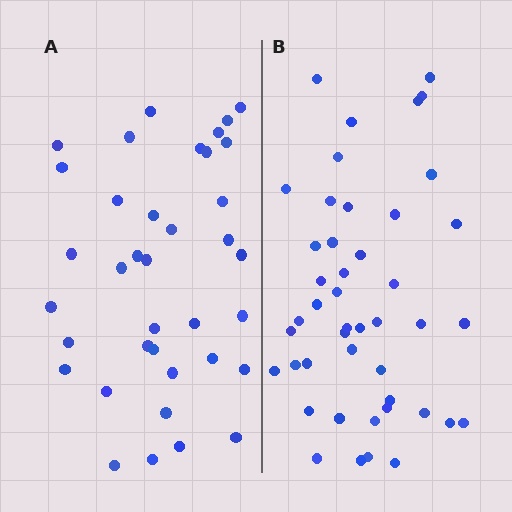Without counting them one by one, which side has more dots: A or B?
Region B (the right region) has more dots.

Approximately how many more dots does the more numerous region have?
Region B has roughly 8 or so more dots than region A.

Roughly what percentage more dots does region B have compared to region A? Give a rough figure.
About 20% more.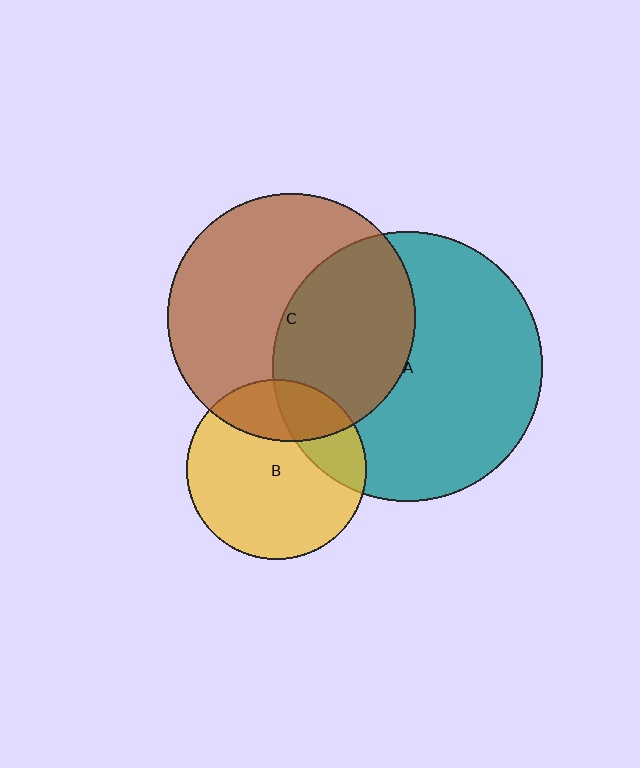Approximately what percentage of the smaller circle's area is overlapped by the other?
Approximately 25%.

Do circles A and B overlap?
Yes.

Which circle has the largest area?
Circle A (teal).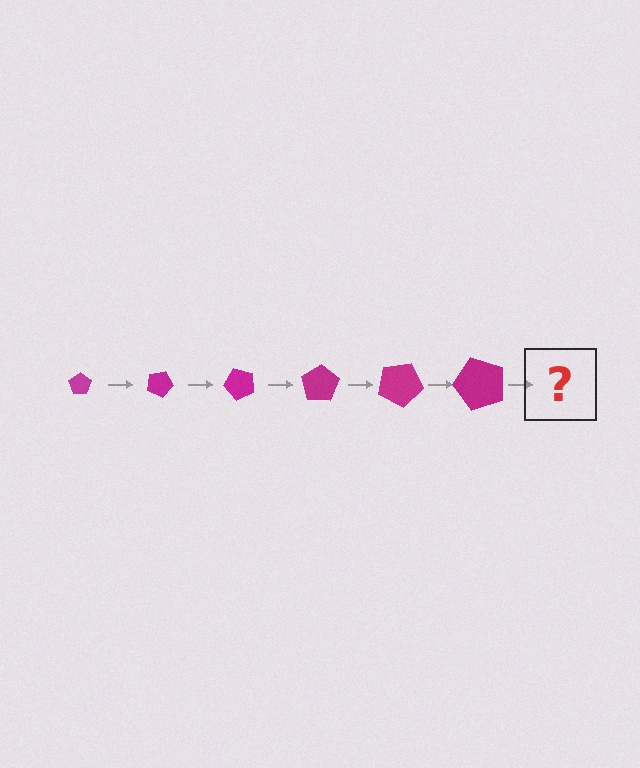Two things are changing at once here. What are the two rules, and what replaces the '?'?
The two rules are that the pentagon grows larger each step and it rotates 25 degrees each step. The '?' should be a pentagon, larger than the previous one and rotated 150 degrees from the start.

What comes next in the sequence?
The next element should be a pentagon, larger than the previous one and rotated 150 degrees from the start.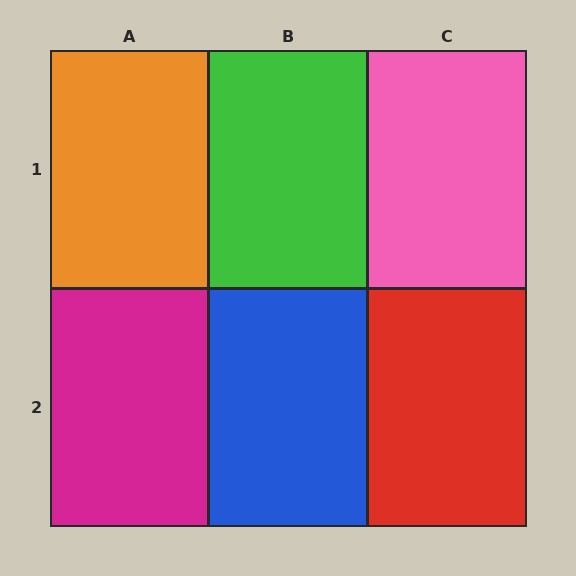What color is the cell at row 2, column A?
Magenta.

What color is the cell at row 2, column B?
Blue.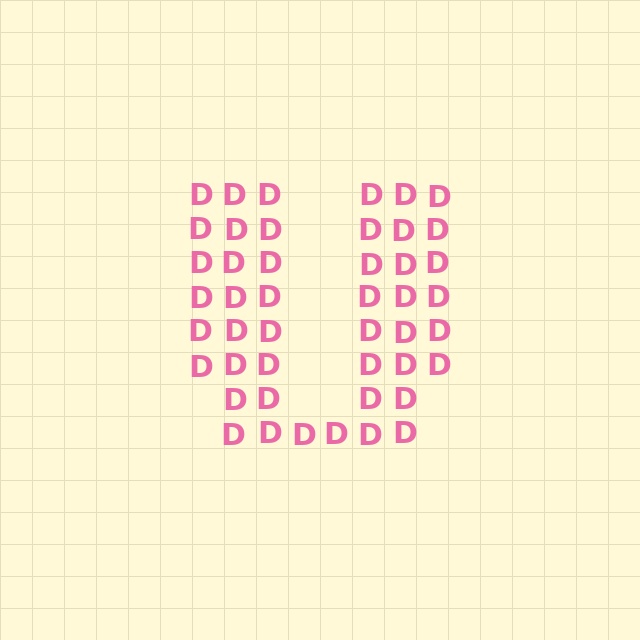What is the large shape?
The large shape is the letter U.